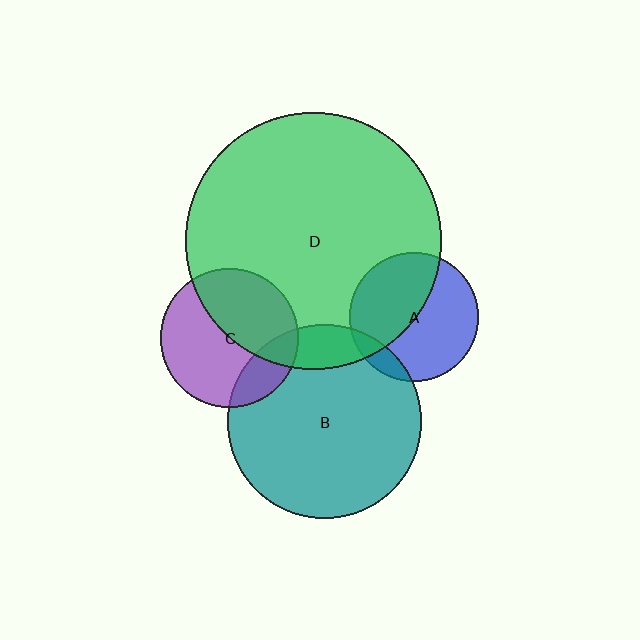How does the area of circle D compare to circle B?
Approximately 1.7 times.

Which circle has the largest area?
Circle D (green).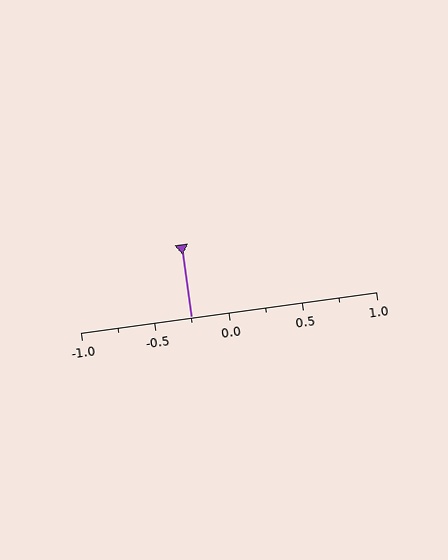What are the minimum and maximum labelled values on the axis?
The axis runs from -1.0 to 1.0.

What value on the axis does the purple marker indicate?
The marker indicates approximately -0.25.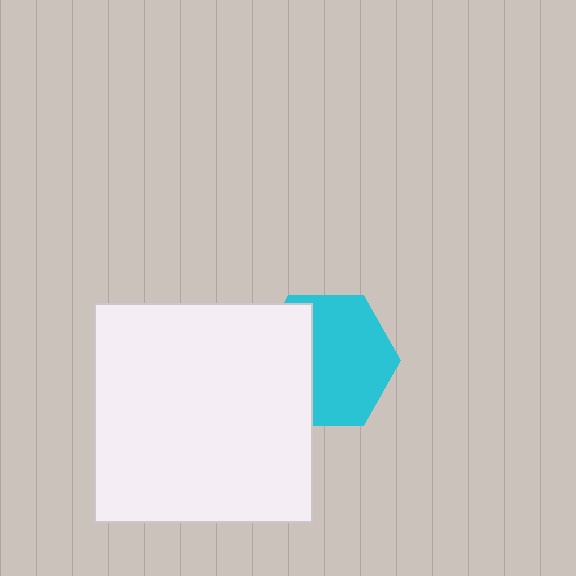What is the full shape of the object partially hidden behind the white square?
The partially hidden object is a cyan hexagon.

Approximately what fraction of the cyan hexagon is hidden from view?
Roughly 37% of the cyan hexagon is hidden behind the white square.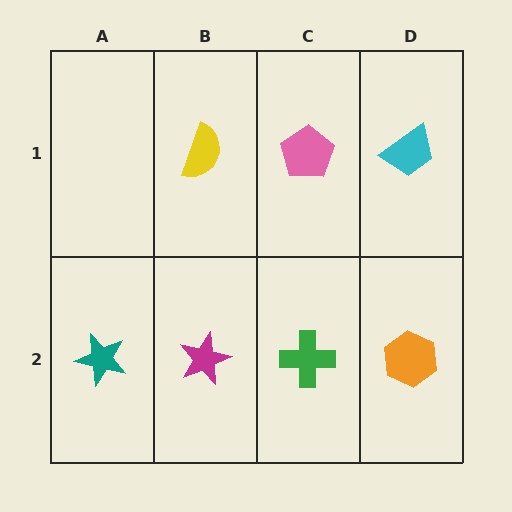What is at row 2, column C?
A green cross.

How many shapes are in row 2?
4 shapes.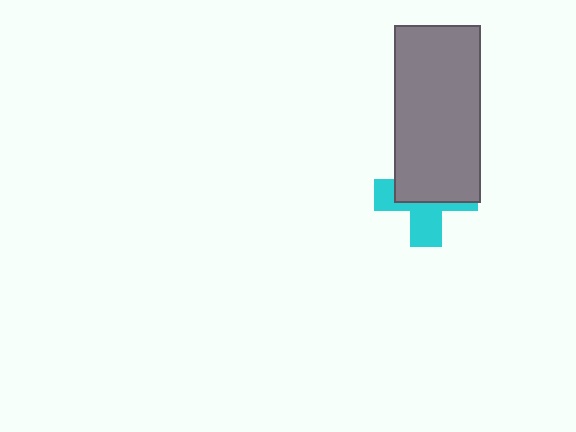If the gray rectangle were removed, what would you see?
You would see the complete cyan cross.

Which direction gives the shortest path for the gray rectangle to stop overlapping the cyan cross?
Moving up gives the shortest separation.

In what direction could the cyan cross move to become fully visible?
The cyan cross could move down. That would shift it out from behind the gray rectangle entirely.